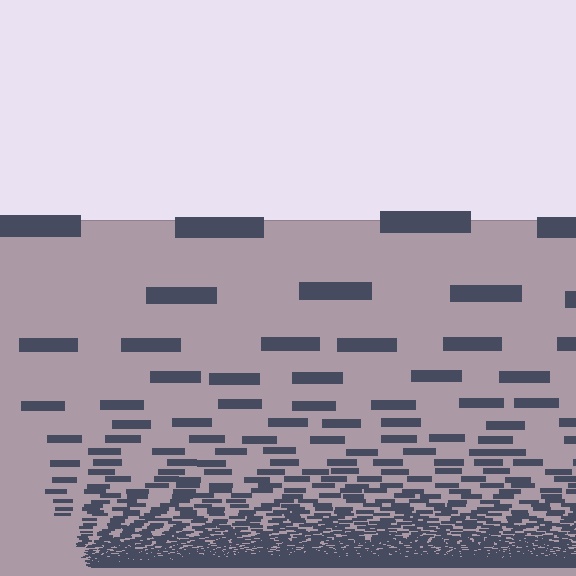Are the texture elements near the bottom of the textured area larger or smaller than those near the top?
Smaller. The gradient is inverted — elements near the bottom are smaller and denser.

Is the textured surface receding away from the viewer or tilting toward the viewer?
The surface appears to tilt toward the viewer. Texture elements get larger and sparser toward the top.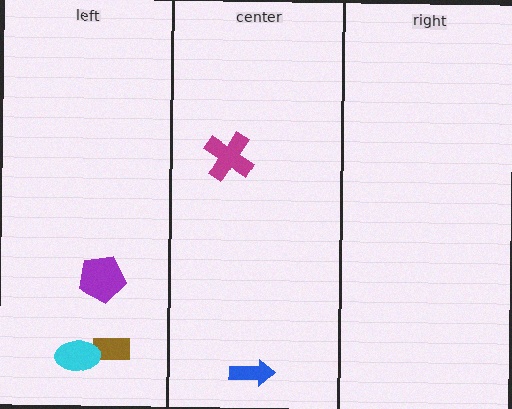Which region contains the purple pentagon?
The left region.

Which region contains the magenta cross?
The center region.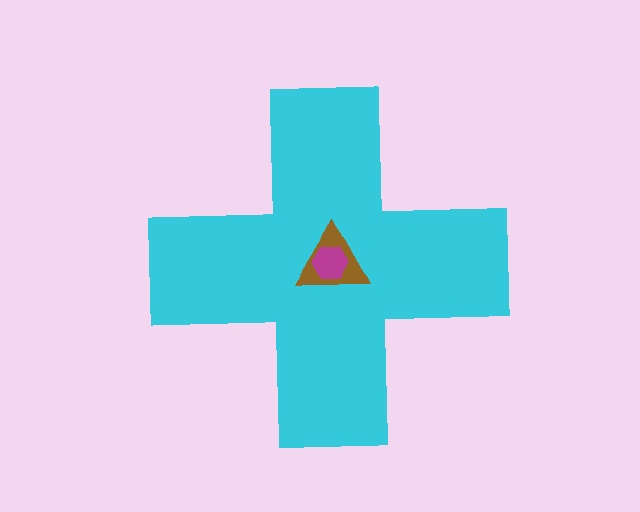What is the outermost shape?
The cyan cross.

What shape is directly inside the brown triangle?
The magenta hexagon.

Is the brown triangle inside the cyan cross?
Yes.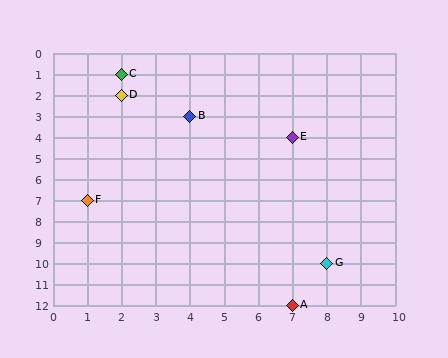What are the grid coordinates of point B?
Point B is at grid coordinates (4, 3).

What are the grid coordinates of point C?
Point C is at grid coordinates (2, 1).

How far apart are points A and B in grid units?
Points A and B are 3 columns and 9 rows apart (about 9.5 grid units diagonally).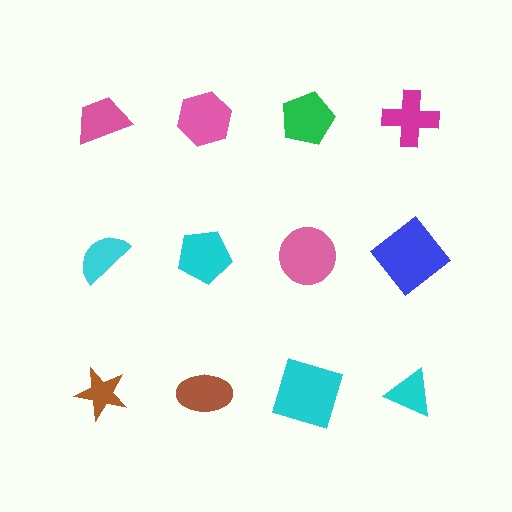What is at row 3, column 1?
A brown star.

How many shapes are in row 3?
4 shapes.